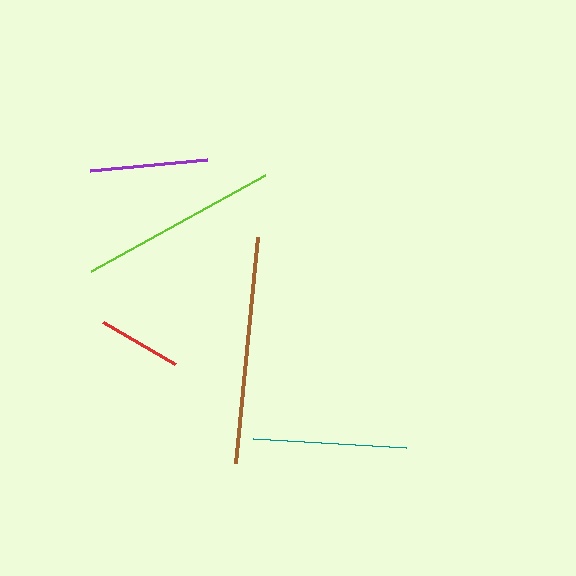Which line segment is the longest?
The brown line is the longest at approximately 227 pixels.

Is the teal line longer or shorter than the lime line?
The lime line is longer than the teal line.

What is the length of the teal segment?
The teal segment is approximately 154 pixels long.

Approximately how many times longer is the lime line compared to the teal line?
The lime line is approximately 1.3 times the length of the teal line.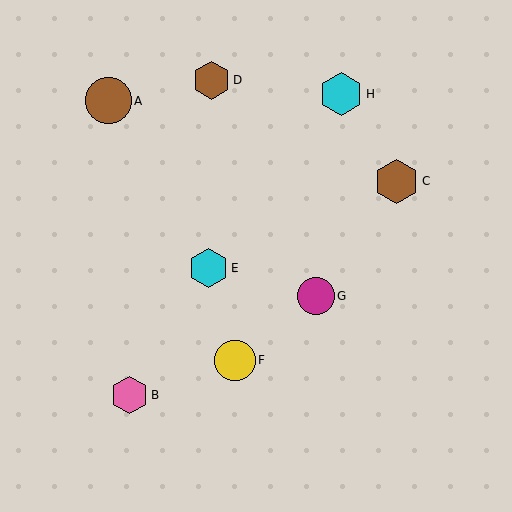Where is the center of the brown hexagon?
The center of the brown hexagon is at (396, 181).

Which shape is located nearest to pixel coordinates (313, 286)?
The magenta circle (labeled G) at (316, 296) is nearest to that location.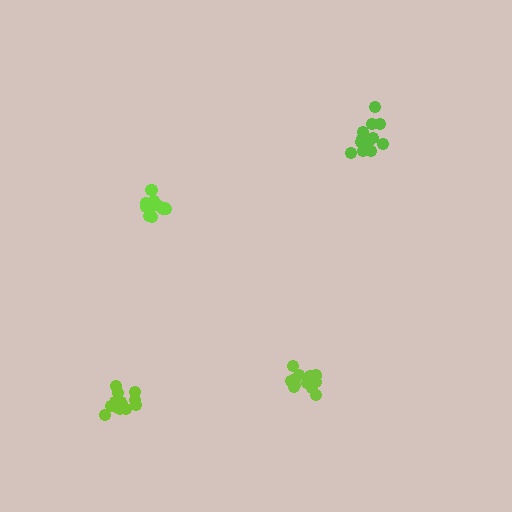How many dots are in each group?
Group 1: 15 dots, Group 2: 15 dots, Group 3: 14 dots, Group 4: 14 dots (58 total).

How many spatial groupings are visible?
There are 4 spatial groupings.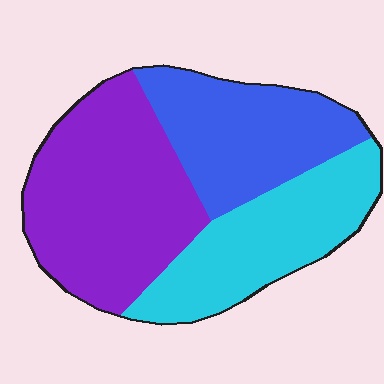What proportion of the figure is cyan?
Cyan covers roughly 30% of the figure.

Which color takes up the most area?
Purple, at roughly 40%.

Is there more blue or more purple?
Purple.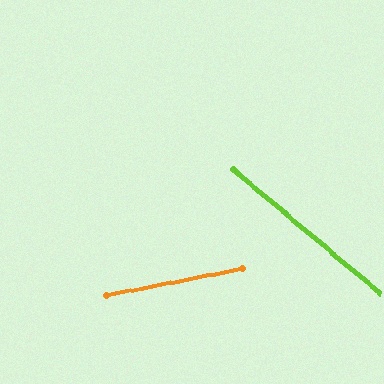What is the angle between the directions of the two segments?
Approximately 51 degrees.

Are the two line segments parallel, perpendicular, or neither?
Neither parallel nor perpendicular — they differ by about 51°.